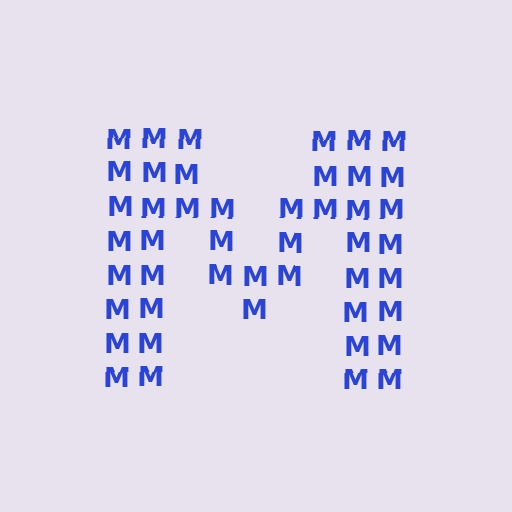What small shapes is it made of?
It is made of small letter M's.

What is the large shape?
The large shape is the letter M.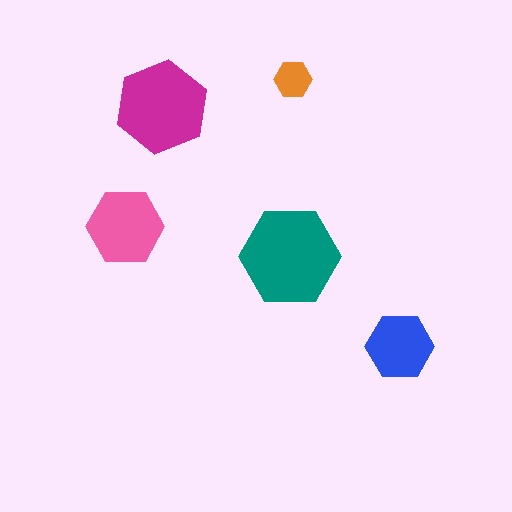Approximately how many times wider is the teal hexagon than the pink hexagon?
About 1.5 times wider.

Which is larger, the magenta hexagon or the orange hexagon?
The magenta one.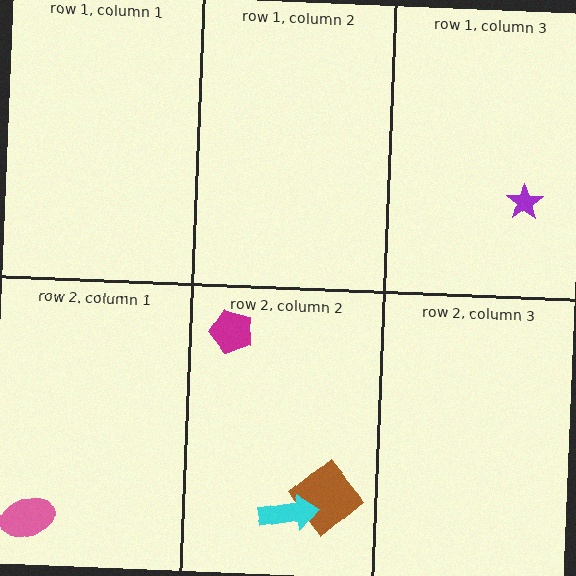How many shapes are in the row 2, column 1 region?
1.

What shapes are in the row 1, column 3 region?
The purple star.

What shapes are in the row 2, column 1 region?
The pink ellipse.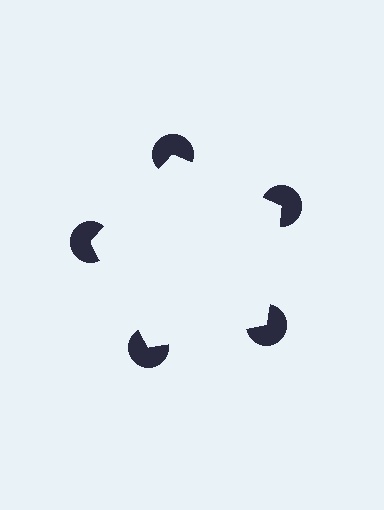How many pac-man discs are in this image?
There are 5 — one at each vertex of the illusory pentagon.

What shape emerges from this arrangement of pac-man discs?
An illusory pentagon — its edges are inferred from the aligned wedge cuts in the pac-man discs, not physically drawn.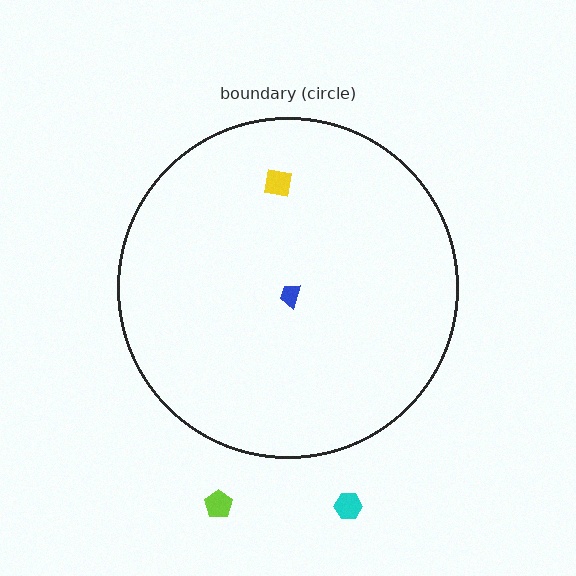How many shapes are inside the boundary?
2 inside, 2 outside.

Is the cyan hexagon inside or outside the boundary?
Outside.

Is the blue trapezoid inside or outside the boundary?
Inside.